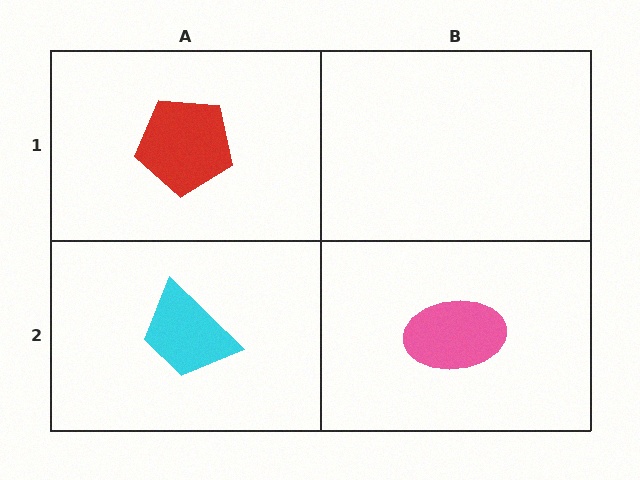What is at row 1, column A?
A red pentagon.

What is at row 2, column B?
A pink ellipse.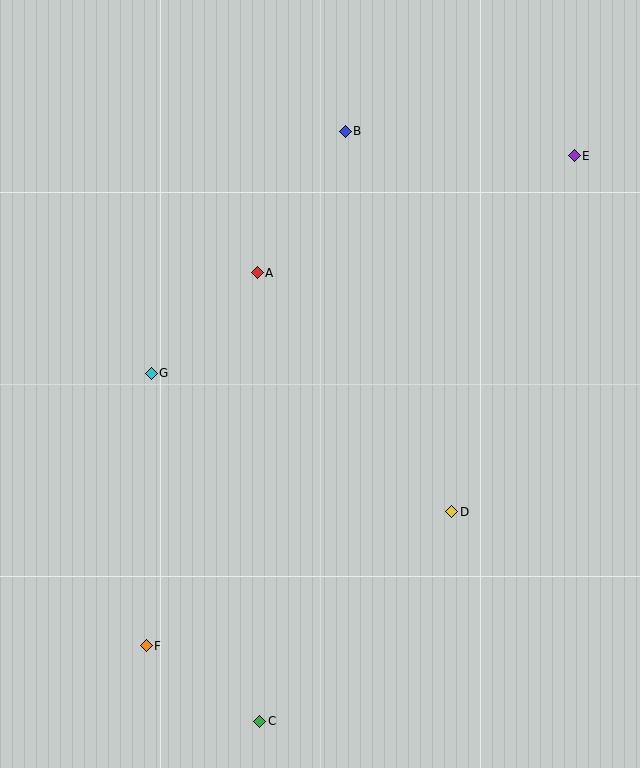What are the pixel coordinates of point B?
Point B is at (345, 131).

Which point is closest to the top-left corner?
Point B is closest to the top-left corner.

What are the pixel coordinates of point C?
Point C is at (260, 721).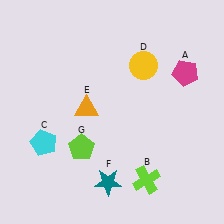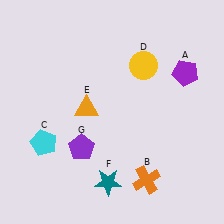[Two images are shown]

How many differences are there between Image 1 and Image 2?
There are 3 differences between the two images.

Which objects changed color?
A changed from magenta to purple. B changed from lime to orange. G changed from lime to purple.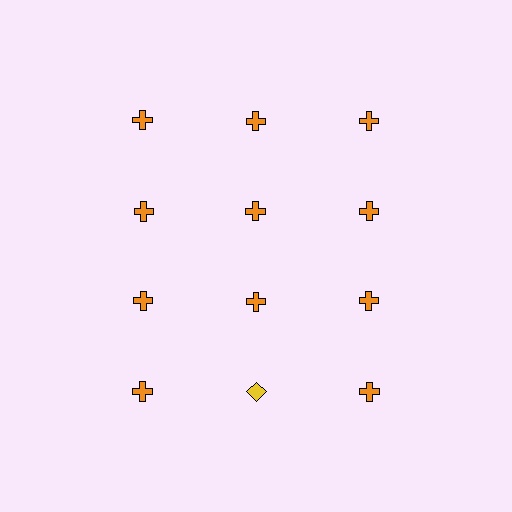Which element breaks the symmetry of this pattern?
The yellow diamond in the fourth row, second from left column breaks the symmetry. All other shapes are orange crosses.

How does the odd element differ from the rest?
It differs in both color (yellow instead of orange) and shape (diamond instead of cross).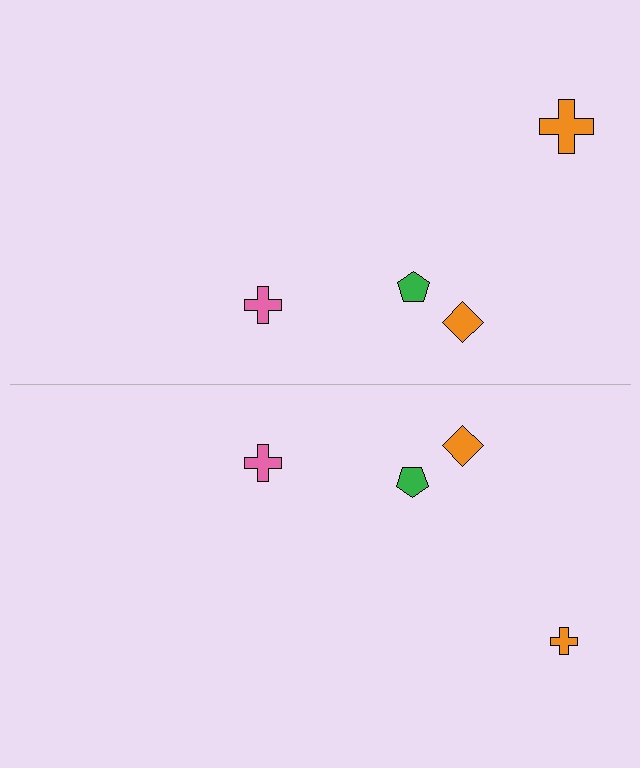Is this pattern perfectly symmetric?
No, the pattern is not perfectly symmetric. The orange cross on the bottom side has a different size than its mirror counterpart.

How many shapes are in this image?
There are 8 shapes in this image.